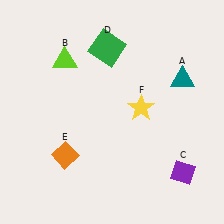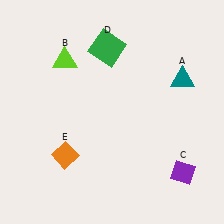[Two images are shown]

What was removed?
The yellow star (F) was removed in Image 2.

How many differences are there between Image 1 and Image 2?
There is 1 difference between the two images.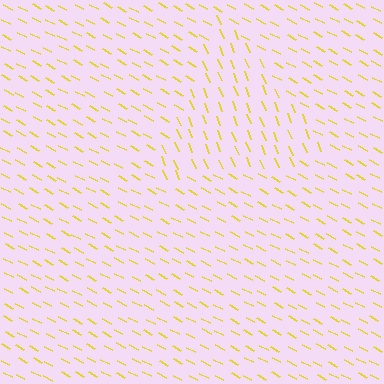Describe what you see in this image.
The image is filled with small yellow line segments. A triangle region in the image has lines oriented differently from the surrounding lines, creating a visible texture boundary.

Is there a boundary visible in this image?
Yes, there is a texture boundary formed by a change in line orientation.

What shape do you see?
I see a triangle.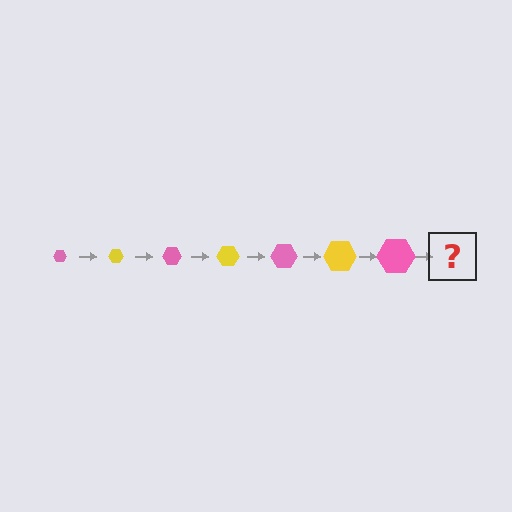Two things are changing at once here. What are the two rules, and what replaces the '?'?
The two rules are that the hexagon grows larger each step and the color cycles through pink and yellow. The '?' should be a yellow hexagon, larger than the previous one.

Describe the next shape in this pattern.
It should be a yellow hexagon, larger than the previous one.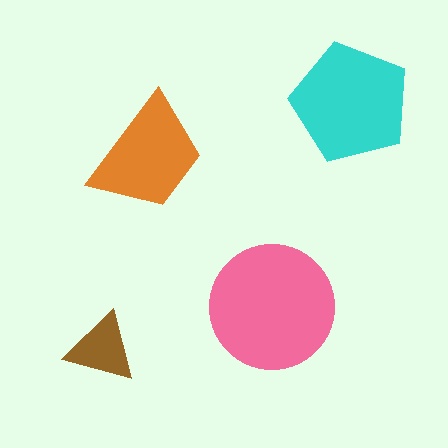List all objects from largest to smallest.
The pink circle, the cyan pentagon, the orange trapezoid, the brown triangle.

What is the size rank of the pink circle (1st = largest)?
1st.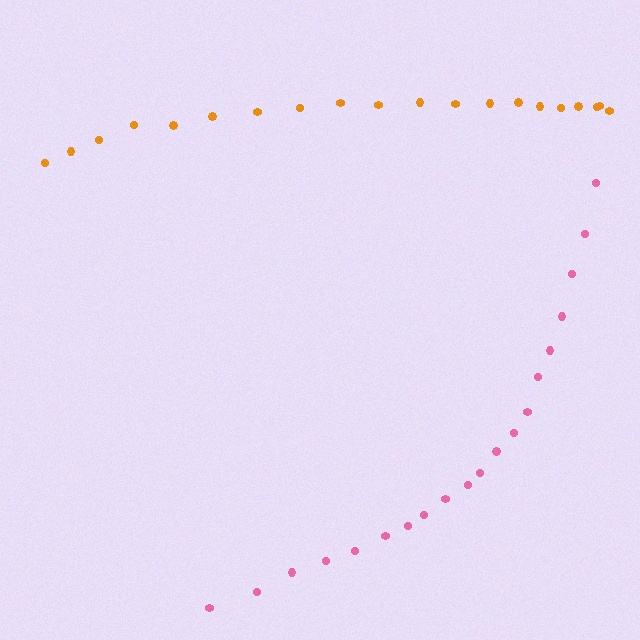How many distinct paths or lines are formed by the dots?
There are 2 distinct paths.